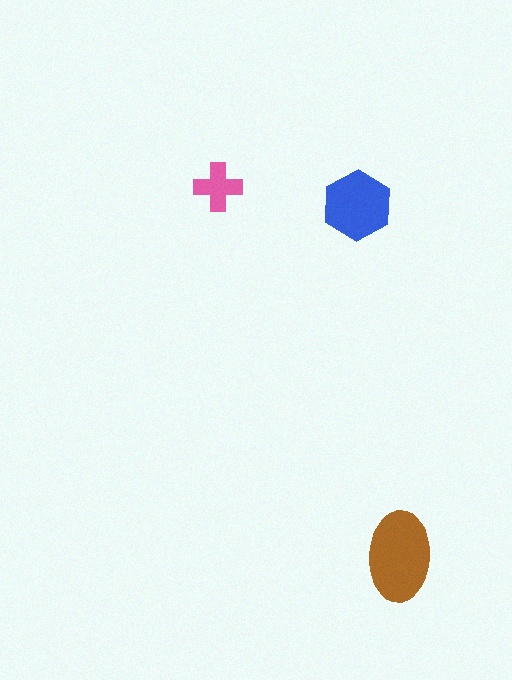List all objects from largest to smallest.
The brown ellipse, the blue hexagon, the pink cross.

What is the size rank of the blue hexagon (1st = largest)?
2nd.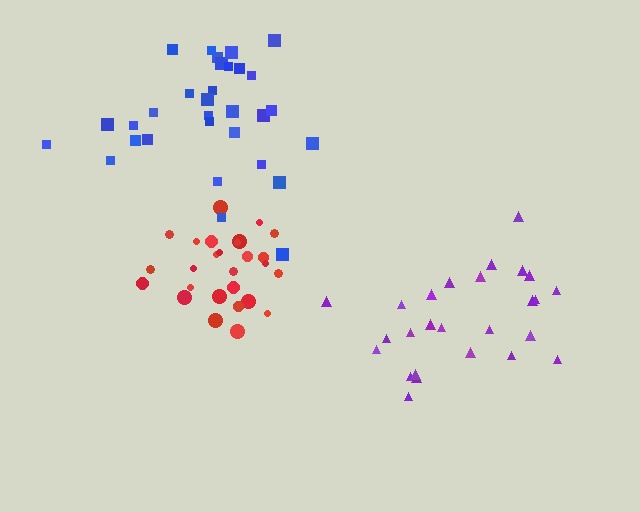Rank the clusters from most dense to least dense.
red, purple, blue.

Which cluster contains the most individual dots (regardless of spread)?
Blue (31).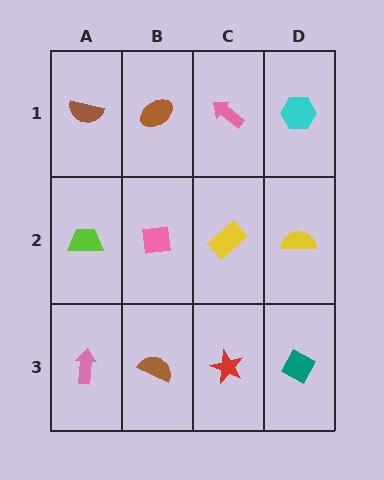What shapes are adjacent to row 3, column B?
A pink square (row 2, column B), a pink arrow (row 3, column A), a red star (row 3, column C).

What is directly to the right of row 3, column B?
A red star.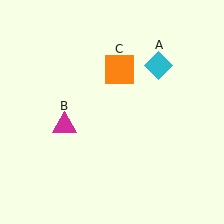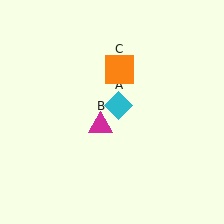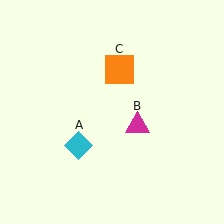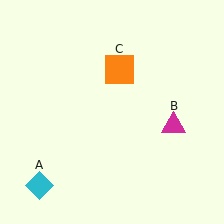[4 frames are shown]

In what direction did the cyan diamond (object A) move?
The cyan diamond (object A) moved down and to the left.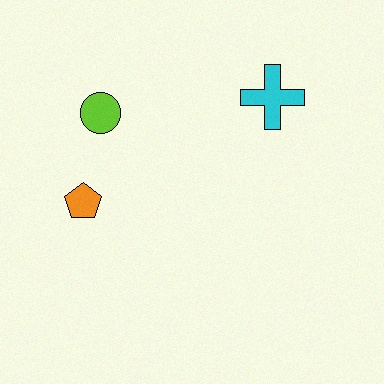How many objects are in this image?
There are 3 objects.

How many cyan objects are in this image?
There is 1 cyan object.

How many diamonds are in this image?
There are no diamonds.